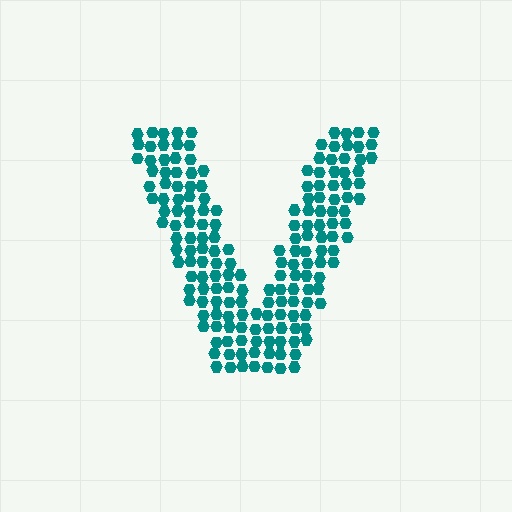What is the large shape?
The large shape is the letter V.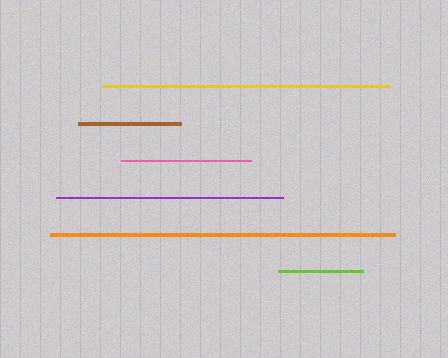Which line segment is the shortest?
The lime line is the shortest at approximately 84 pixels.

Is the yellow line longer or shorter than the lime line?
The yellow line is longer than the lime line.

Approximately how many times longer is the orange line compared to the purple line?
The orange line is approximately 1.5 times the length of the purple line.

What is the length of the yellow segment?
The yellow segment is approximately 287 pixels long.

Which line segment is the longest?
The orange line is the longest at approximately 345 pixels.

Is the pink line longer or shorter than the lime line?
The pink line is longer than the lime line.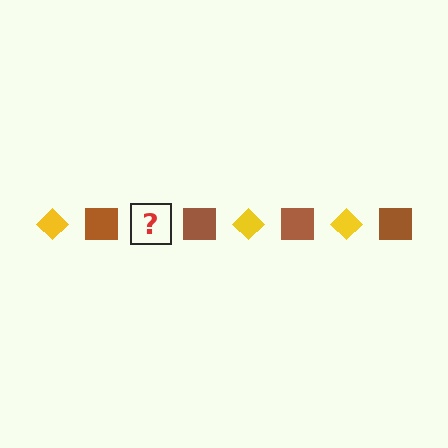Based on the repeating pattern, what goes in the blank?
The blank should be a yellow diamond.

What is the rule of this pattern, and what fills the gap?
The rule is that the pattern alternates between yellow diamond and brown square. The gap should be filled with a yellow diamond.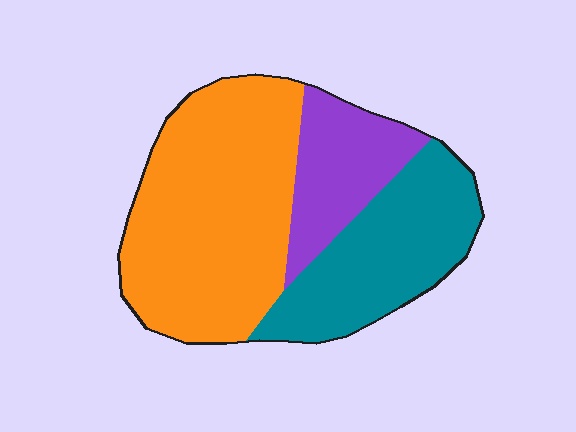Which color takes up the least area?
Purple, at roughly 20%.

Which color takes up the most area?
Orange, at roughly 50%.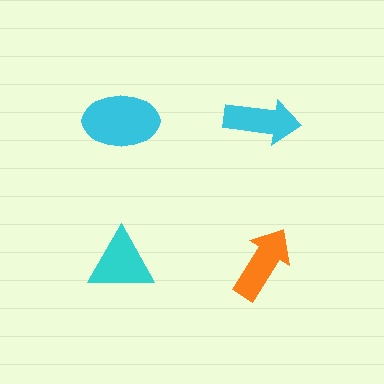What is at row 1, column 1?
A cyan ellipse.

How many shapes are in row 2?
2 shapes.